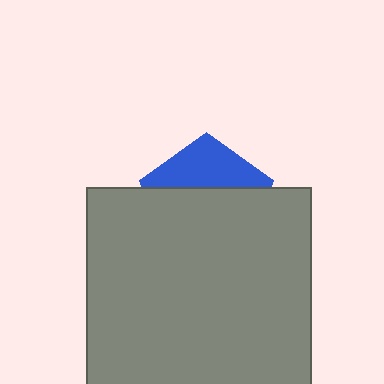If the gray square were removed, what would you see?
You would see the complete blue pentagon.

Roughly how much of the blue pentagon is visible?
A small part of it is visible (roughly 35%).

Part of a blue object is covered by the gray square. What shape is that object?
It is a pentagon.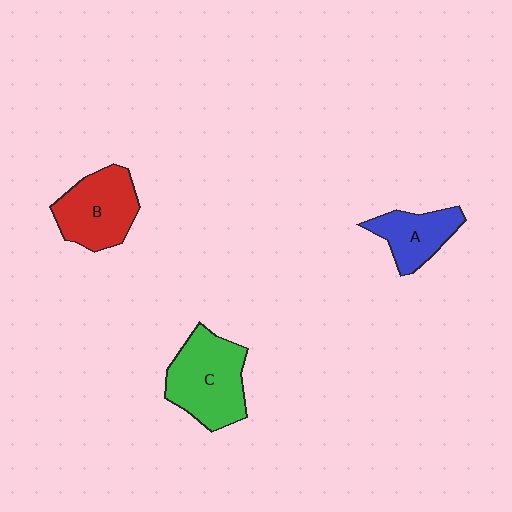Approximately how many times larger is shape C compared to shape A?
Approximately 1.6 times.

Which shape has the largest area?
Shape C (green).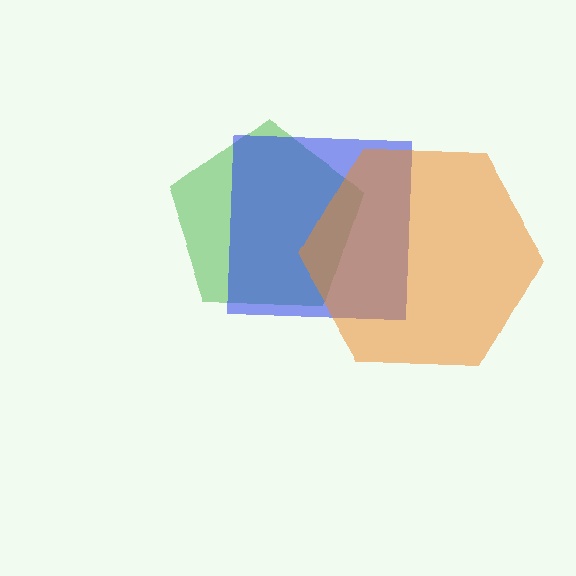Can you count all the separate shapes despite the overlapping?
Yes, there are 3 separate shapes.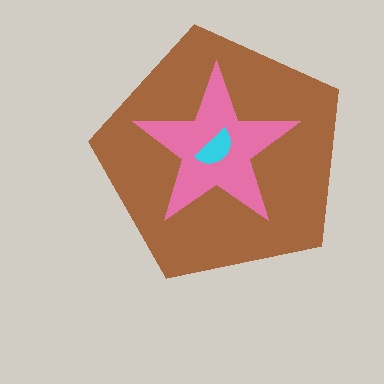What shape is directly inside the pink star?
The cyan semicircle.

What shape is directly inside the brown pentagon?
The pink star.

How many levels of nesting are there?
3.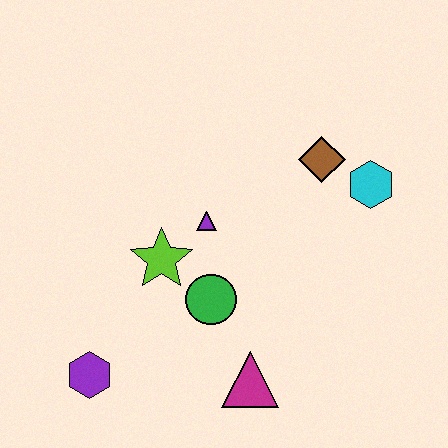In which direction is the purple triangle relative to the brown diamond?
The purple triangle is to the left of the brown diamond.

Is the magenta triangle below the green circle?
Yes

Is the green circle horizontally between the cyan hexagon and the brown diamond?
No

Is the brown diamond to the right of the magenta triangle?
Yes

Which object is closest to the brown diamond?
The cyan hexagon is closest to the brown diamond.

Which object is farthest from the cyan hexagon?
The purple hexagon is farthest from the cyan hexagon.